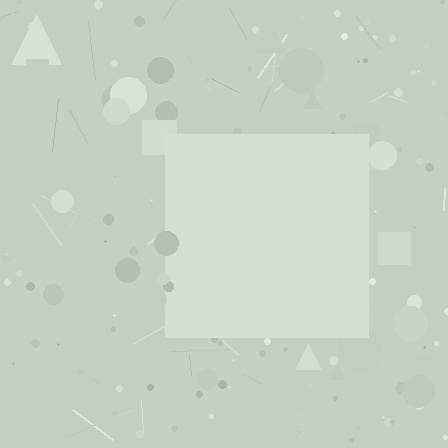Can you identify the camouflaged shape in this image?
The camouflaged shape is a square.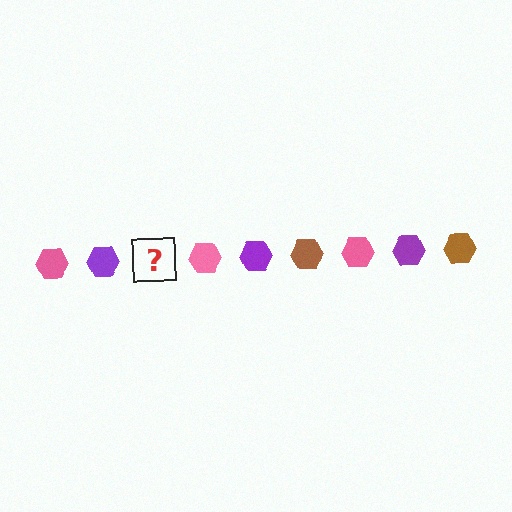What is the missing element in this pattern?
The missing element is a brown hexagon.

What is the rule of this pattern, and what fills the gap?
The rule is that the pattern cycles through pink, purple, brown hexagons. The gap should be filled with a brown hexagon.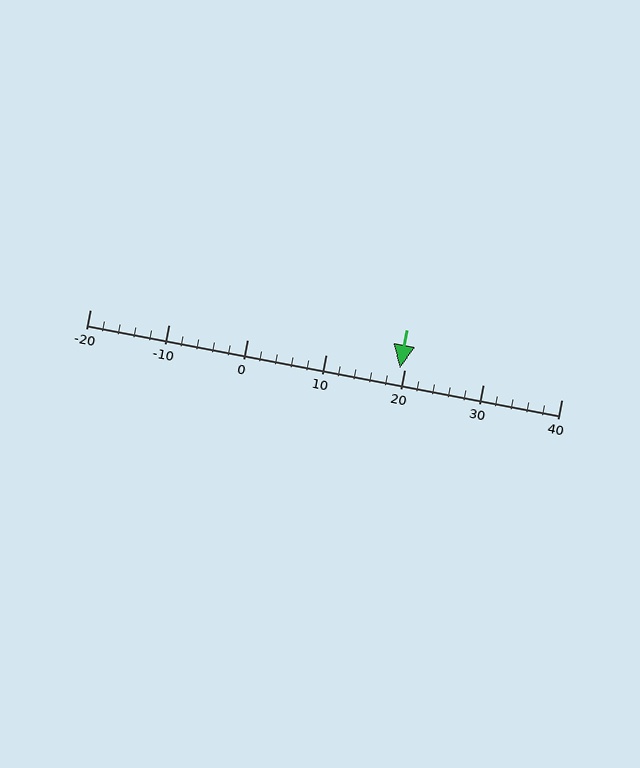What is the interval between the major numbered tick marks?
The major tick marks are spaced 10 units apart.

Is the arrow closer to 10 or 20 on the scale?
The arrow is closer to 20.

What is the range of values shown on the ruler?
The ruler shows values from -20 to 40.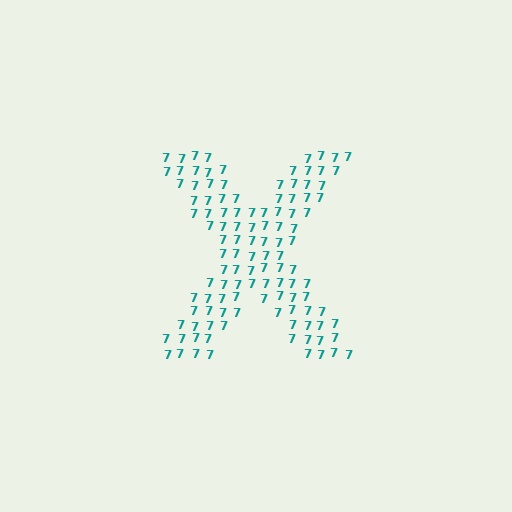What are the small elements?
The small elements are digit 7's.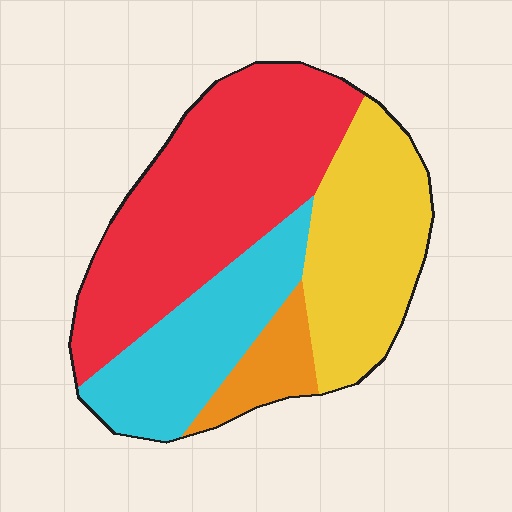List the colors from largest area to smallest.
From largest to smallest: red, yellow, cyan, orange.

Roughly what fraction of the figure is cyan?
Cyan takes up about one fifth (1/5) of the figure.